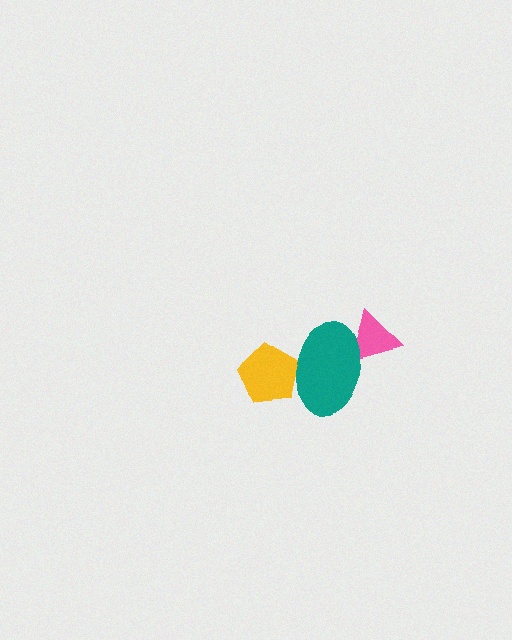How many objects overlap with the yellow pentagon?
1 object overlaps with the yellow pentagon.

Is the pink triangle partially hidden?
Yes, it is partially covered by another shape.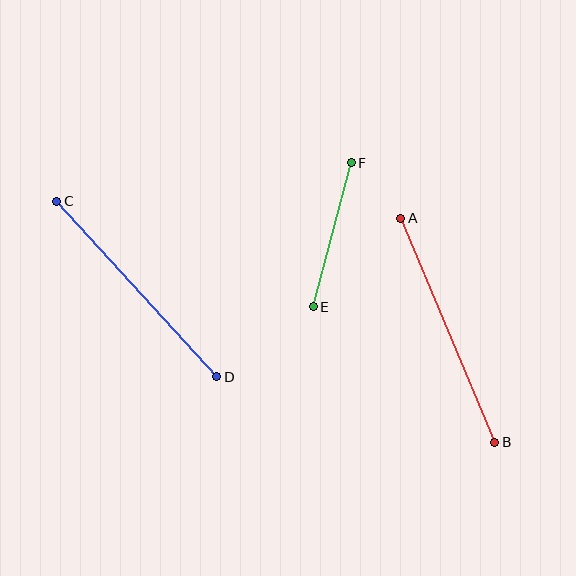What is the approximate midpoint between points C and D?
The midpoint is at approximately (137, 289) pixels.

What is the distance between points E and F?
The distance is approximately 149 pixels.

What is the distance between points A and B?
The distance is approximately 243 pixels.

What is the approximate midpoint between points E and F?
The midpoint is at approximately (332, 235) pixels.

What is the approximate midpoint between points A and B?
The midpoint is at approximately (448, 330) pixels.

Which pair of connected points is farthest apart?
Points A and B are farthest apart.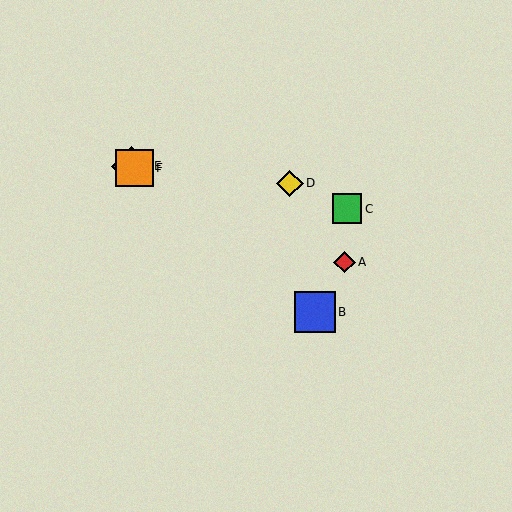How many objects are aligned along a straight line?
3 objects (A, E, F) are aligned along a straight line.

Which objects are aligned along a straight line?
Objects A, E, F are aligned along a straight line.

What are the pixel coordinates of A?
Object A is at (344, 262).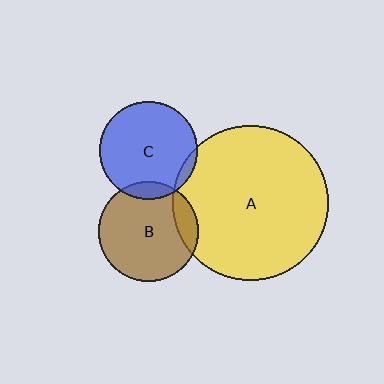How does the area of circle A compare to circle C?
Approximately 2.5 times.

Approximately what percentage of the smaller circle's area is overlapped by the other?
Approximately 10%.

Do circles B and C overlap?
Yes.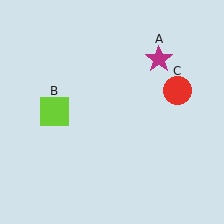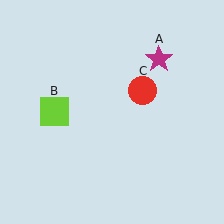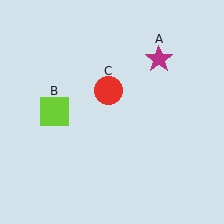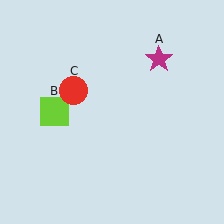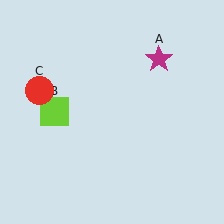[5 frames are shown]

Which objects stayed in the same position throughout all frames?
Magenta star (object A) and lime square (object B) remained stationary.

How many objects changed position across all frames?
1 object changed position: red circle (object C).